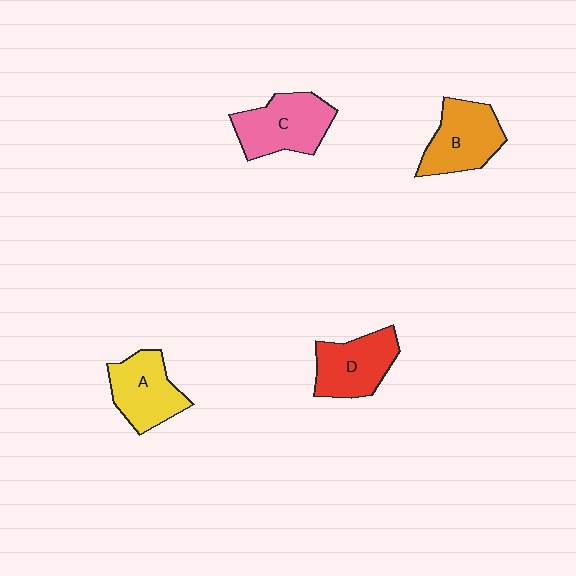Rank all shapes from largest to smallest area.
From largest to smallest: C (pink), B (orange), D (red), A (yellow).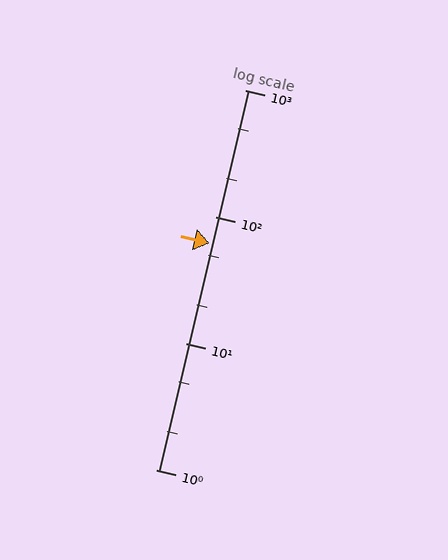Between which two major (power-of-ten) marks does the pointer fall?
The pointer is between 10 and 100.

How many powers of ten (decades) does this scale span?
The scale spans 3 decades, from 1 to 1000.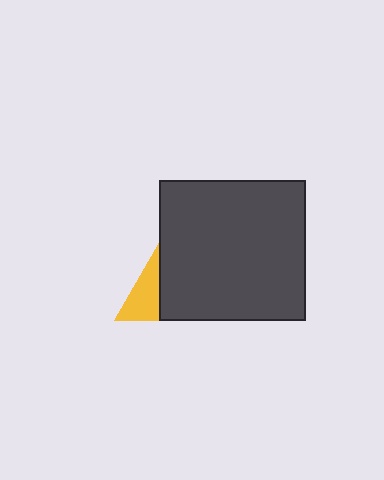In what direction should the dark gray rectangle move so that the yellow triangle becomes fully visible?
The dark gray rectangle should move right. That is the shortest direction to clear the overlap and leave the yellow triangle fully visible.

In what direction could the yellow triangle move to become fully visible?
The yellow triangle could move left. That would shift it out from behind the dark gray rectangle entirely.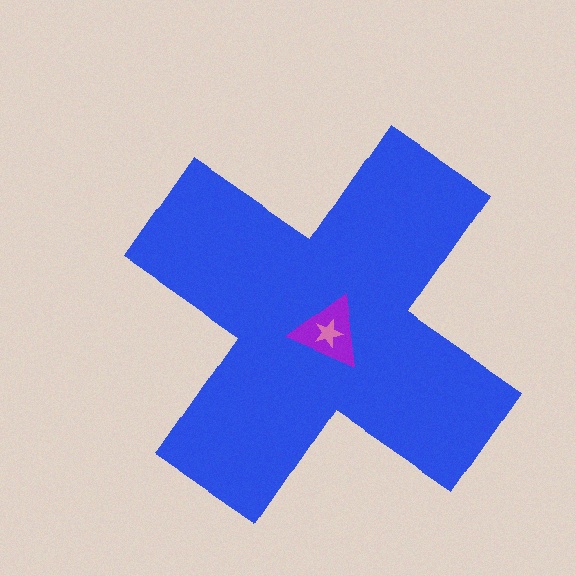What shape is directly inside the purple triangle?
The pink star.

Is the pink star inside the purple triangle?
Yes.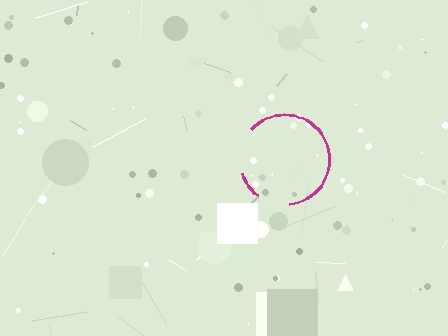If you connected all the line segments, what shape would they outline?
They would outline a circle.